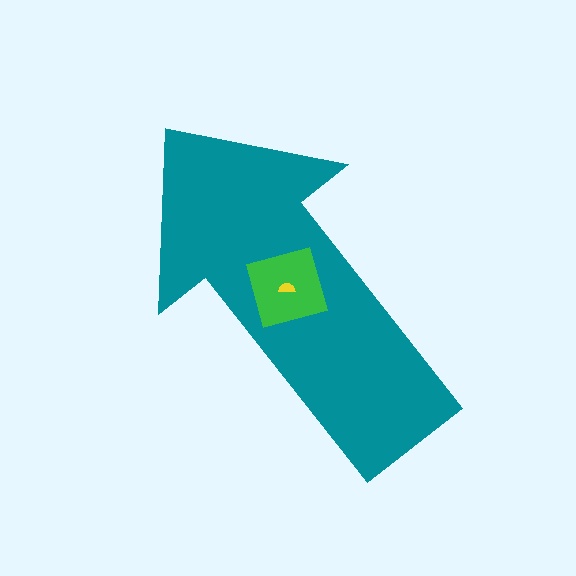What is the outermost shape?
The teal arrow.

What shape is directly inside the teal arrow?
The green square.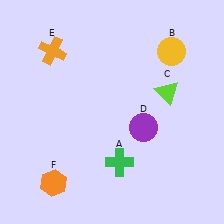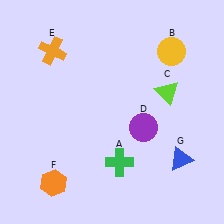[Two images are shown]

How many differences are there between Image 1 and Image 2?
There is 1 difference between the two images.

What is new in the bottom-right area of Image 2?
A blue triangle (G) was added in the bottom-right area of Image 2.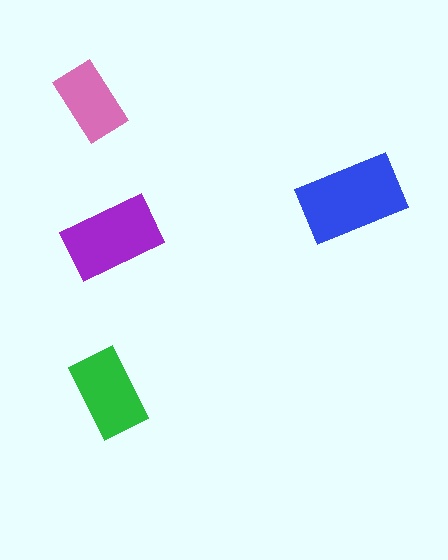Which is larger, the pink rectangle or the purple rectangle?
The purple one.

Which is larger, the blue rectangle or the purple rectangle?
The blue one.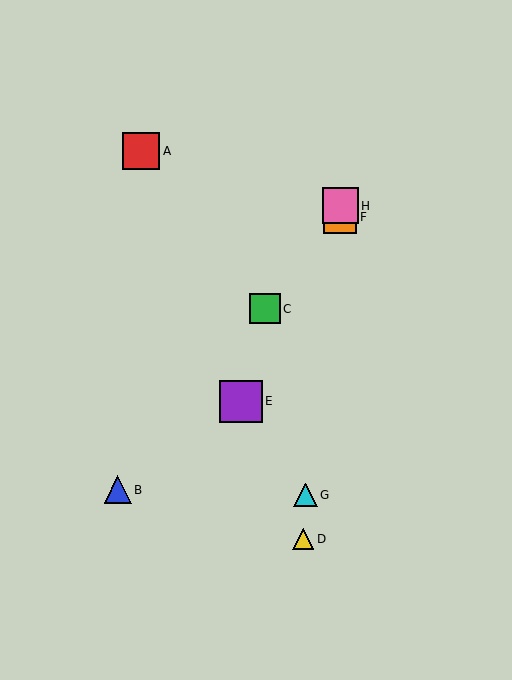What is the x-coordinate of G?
Object G is at x≈305.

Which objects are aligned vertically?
Objects F, H are aligned vertically.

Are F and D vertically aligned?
No, F is at x≈340 and D is at x≈303.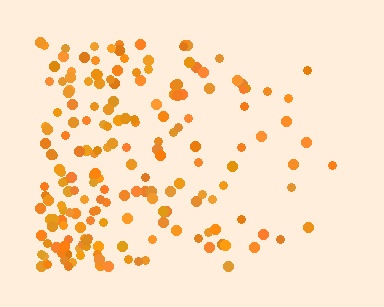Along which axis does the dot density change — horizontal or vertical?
Horizontal.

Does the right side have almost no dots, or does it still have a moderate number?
Still a moderate number, just noticeably fewer than the left.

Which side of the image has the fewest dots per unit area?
The right.